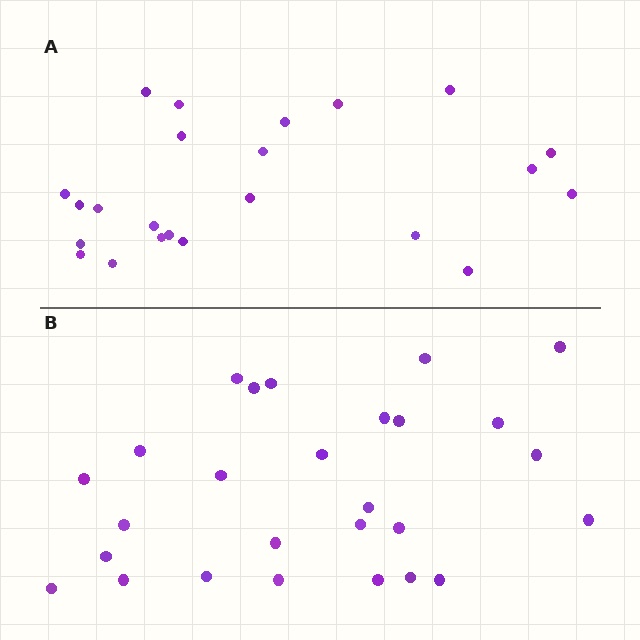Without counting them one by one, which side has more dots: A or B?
Region B (the bottom region) has more dots.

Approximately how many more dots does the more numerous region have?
Region B has about 4 more dots than region A.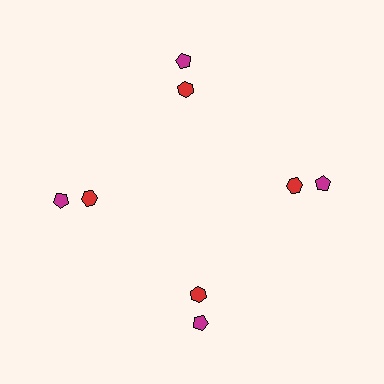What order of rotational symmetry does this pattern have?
This pattern has 4-fold rotational symmetry.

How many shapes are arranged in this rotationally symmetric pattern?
There are 8 shapes, arranged in 4 groups of 2.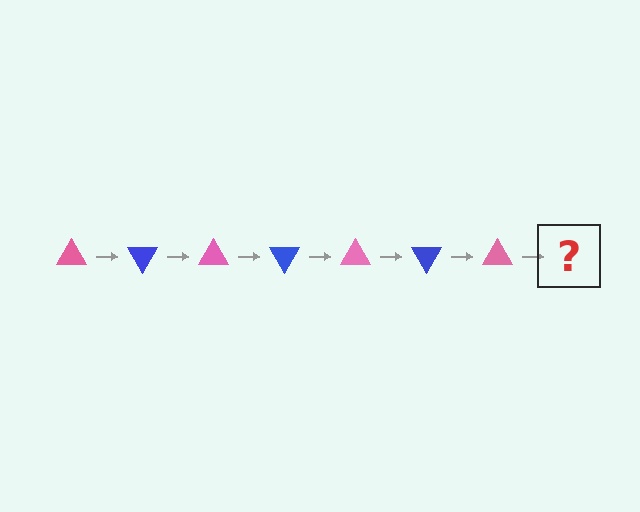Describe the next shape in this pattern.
It should be a blue triangle, rotated 420 degrees from the start.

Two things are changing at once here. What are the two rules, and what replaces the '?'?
The two rules are that it rotates 60 degrees each step and the color cycles through pink and blue. The '?' should be a blue triangle, rotated 420 degrees from the start.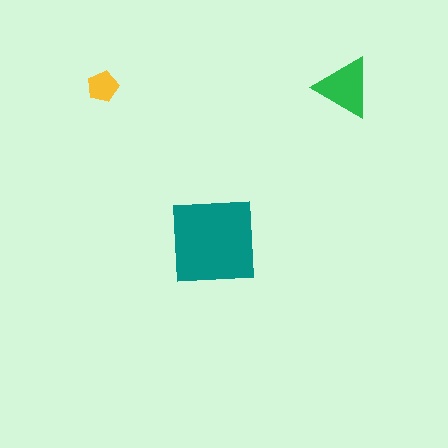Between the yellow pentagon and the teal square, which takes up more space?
The teal square.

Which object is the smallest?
The yellow pentagon.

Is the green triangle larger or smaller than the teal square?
Smaller.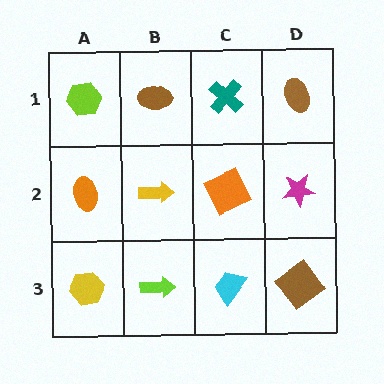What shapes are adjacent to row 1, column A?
An orange ellipse (row 2, column A), a brown ellipse (row 1, column B).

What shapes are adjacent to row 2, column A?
A lime hexagon (row 1, column A), a yellow hexagon (row 3, column A), a yellow arrow (row 2, column B).